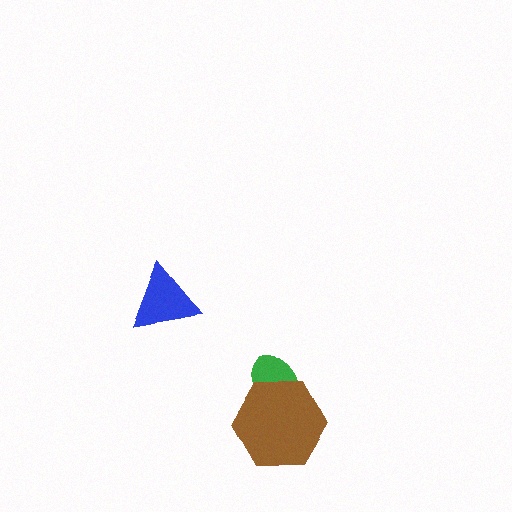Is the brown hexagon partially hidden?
No, no other shape covers it.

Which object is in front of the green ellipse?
The brown hexagon is in front of the green ellipse.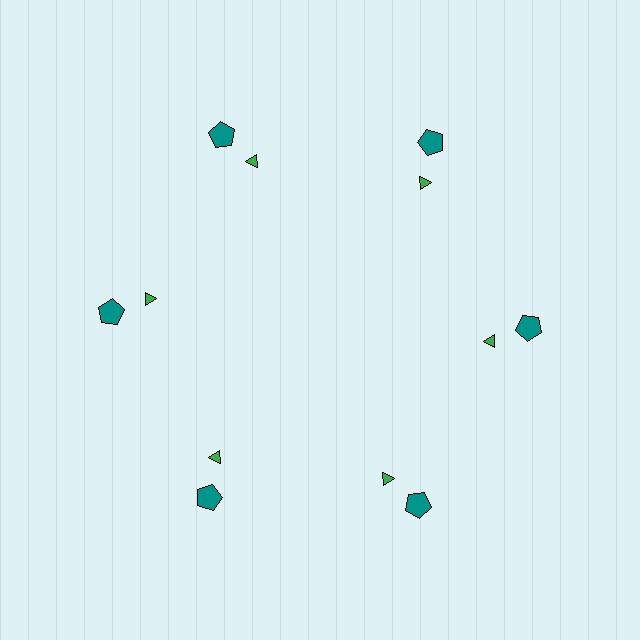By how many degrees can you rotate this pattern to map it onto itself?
The pattern maps onto itself every 60 degrees of rotation.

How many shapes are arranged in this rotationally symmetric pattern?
There are 12 shapes, arranged in 6 groups of 2.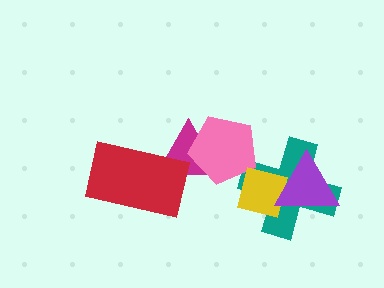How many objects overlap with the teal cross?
3 objects overlap with the teal cross.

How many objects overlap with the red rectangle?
1 object overlaps with the red rectangle.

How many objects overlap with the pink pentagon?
3 objects overlap with the pink pentagon.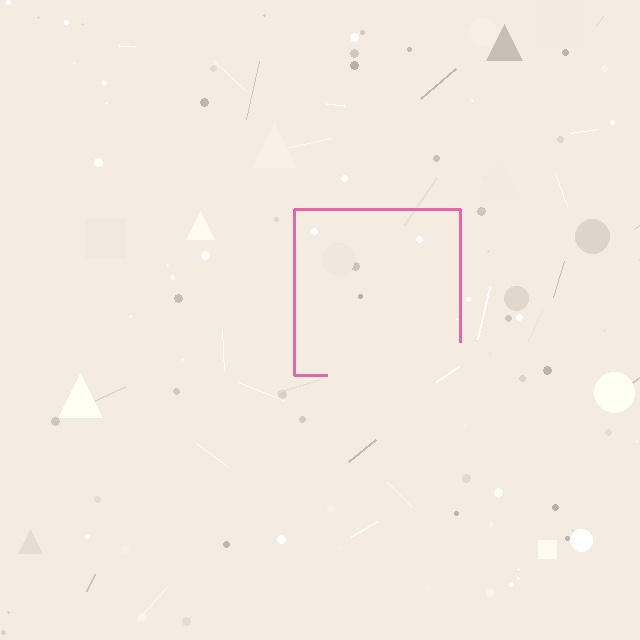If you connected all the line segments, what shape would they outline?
They would outline a square.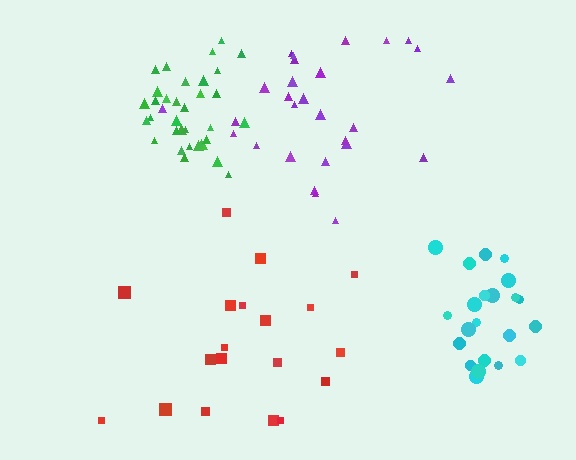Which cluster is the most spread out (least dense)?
Red.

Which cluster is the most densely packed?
Green.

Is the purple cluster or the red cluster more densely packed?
Purple.